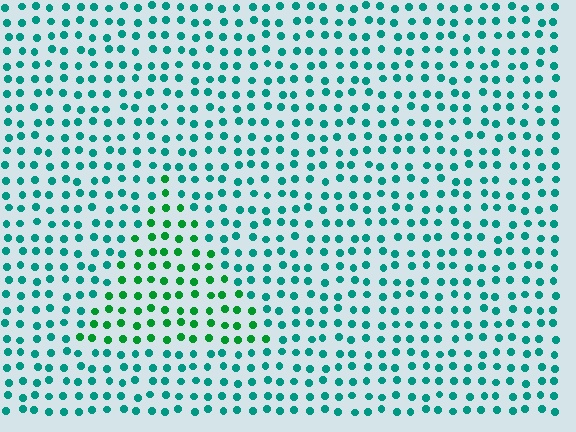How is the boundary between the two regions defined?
The boundary is defined purely by a slight shift in hue (about 36 degrees). Spacing, size, and orientation are identical on both sides.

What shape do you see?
I see a triangle.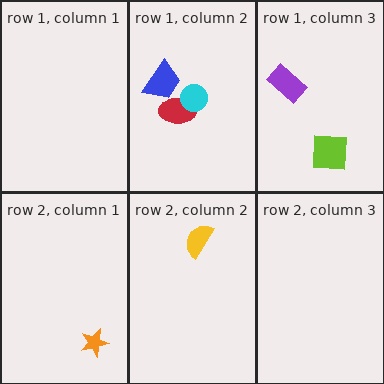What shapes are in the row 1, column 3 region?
The purple rectangle, the lime square.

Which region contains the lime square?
The row 1, column 3 region.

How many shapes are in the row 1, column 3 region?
2.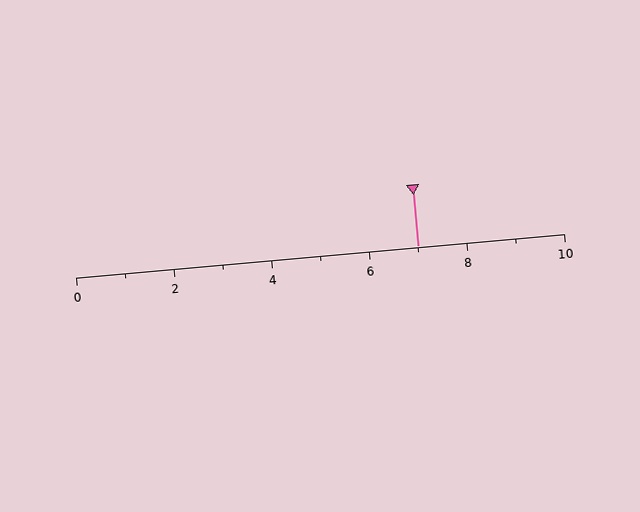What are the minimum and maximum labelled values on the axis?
The axis runs from 0 to 10.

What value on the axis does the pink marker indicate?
The marker indicates approximately 7.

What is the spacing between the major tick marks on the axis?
The major ticks are spaced 2 apart.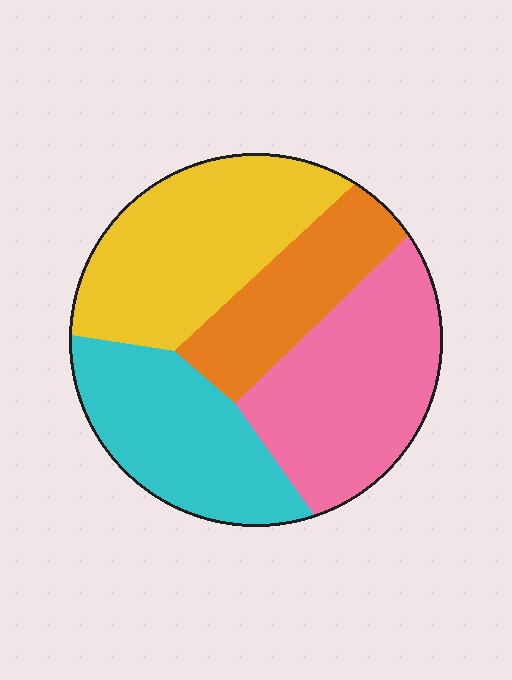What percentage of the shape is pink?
Pink takes up about one third (1/3) of the shape.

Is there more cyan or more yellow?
Yellow.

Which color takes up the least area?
Orange, at roughly 15%.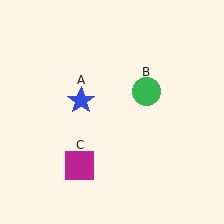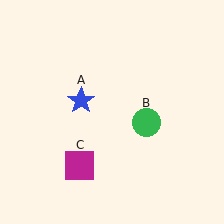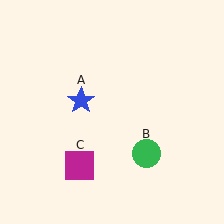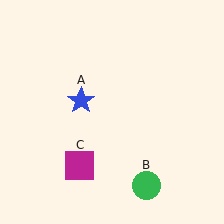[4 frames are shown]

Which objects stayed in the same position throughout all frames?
Blue star (object A) and magenta square (object C) remained stationary.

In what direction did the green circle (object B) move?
The green circle (object B) moved down.